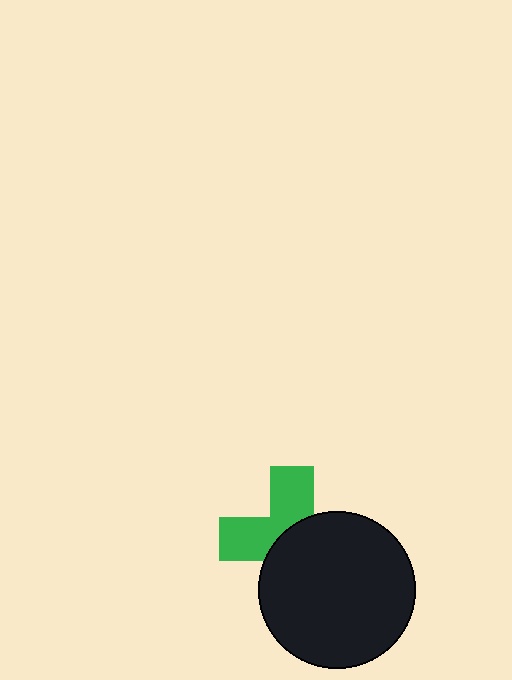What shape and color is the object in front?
The object in front is a black circle.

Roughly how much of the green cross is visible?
A small part of it is visible (roughly 45%).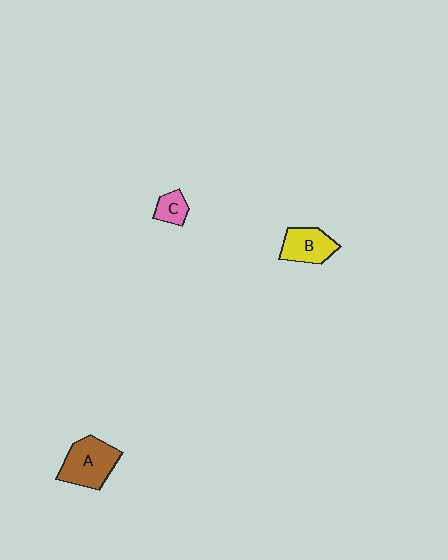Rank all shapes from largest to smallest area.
From largest to smallest: A (brown), B (yellow), C (pink).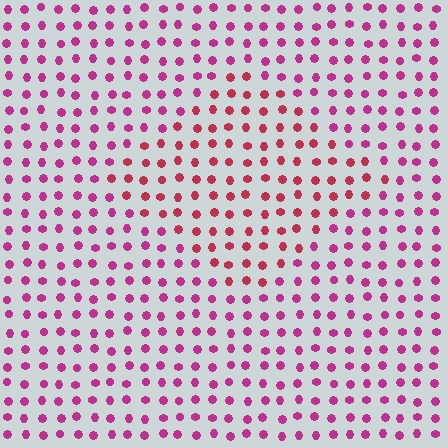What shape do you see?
I see a diamond.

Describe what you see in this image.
The image is filled with small magenta elements in a uniform arrangement. A diamond-shaped region is visible where the elements are tinted to a slightly different hue, forming a subtle color boundary.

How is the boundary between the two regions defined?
The boundary is defined purely by a slight shift in hue (about 27 degrees). Spacing, size, and orientation are identical on both sides.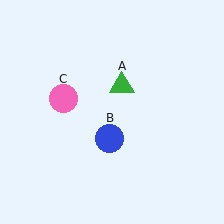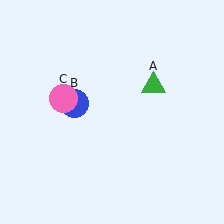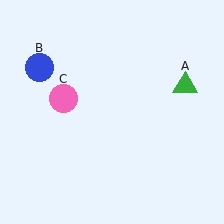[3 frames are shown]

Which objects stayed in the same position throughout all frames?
Pink circle (object C) remained stationary.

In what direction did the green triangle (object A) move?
The green triangle (object A) moved right.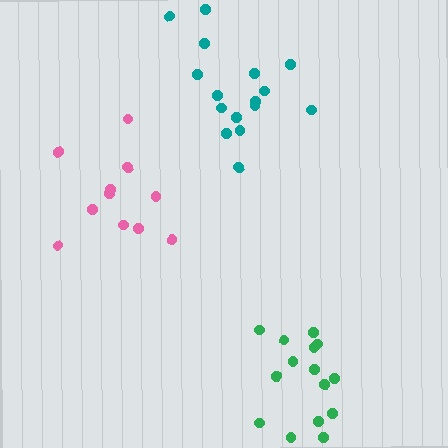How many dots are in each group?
Group 1: 11 dots, Group 2: 16 dots, Group 3: 15 dots (42 total).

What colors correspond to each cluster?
The clusters are colored: pink, teal, green.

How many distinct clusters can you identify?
There are 3 distinct clusters.